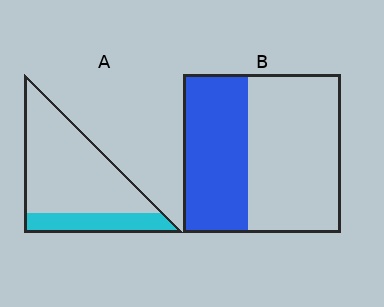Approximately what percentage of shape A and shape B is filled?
A is approximately 25% and B is approximately 40%.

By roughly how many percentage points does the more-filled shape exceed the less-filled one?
By roughly 20 percentage points (B over A).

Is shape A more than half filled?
No.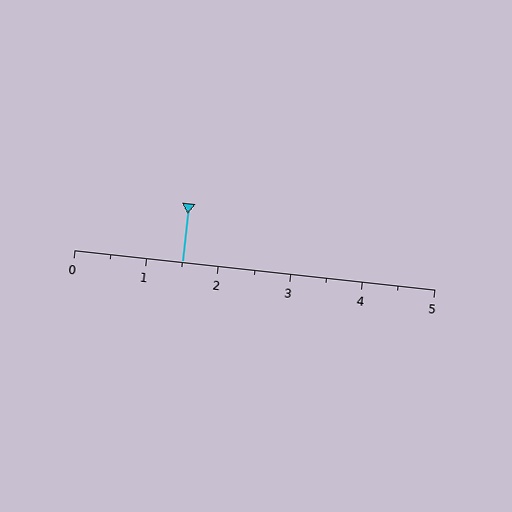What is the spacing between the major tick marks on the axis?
The major ticks are spaced 1 apart.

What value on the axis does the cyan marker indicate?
The marker indicates approximately 1.5.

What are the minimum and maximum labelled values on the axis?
The axis runs from 0 to 5.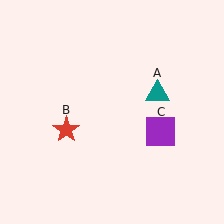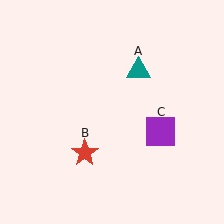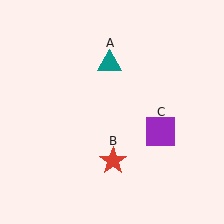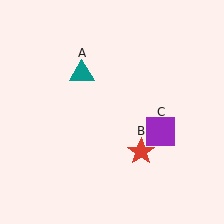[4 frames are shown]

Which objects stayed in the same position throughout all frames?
Purple square (object C) remained stationary.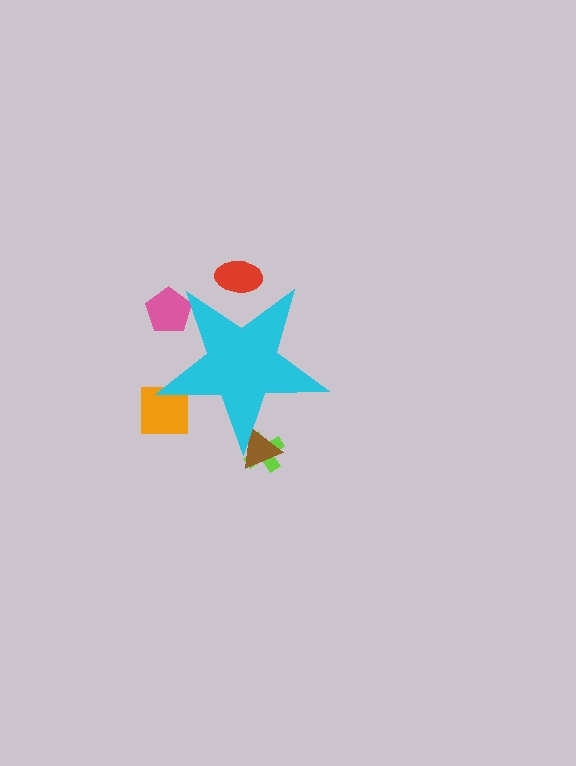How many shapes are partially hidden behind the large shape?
5 shapes are partially hidden.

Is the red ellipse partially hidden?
Yes, the red ellipse is partially hidden behind the cyan star.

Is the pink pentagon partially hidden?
Yes, the pink pentagon is partially hidden behind the cyan star.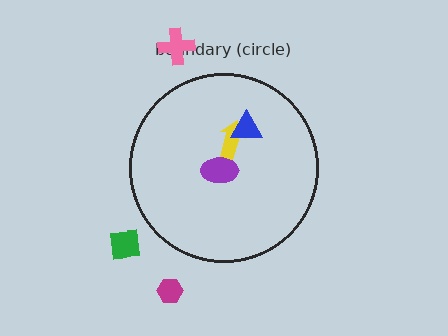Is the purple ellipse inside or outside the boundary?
Inside.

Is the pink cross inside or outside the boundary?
Outside.